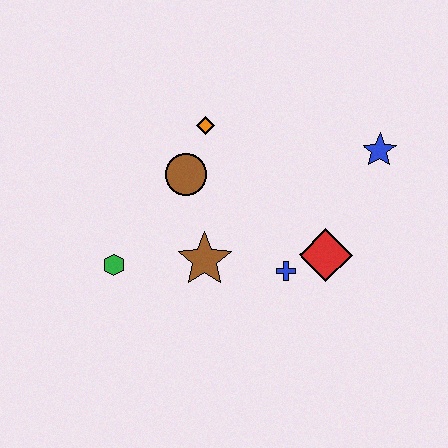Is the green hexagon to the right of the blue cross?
No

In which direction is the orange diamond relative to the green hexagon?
The orange diamond is above the green hexagon.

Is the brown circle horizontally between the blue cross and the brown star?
No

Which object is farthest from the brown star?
The blue star is farthest from the brown star.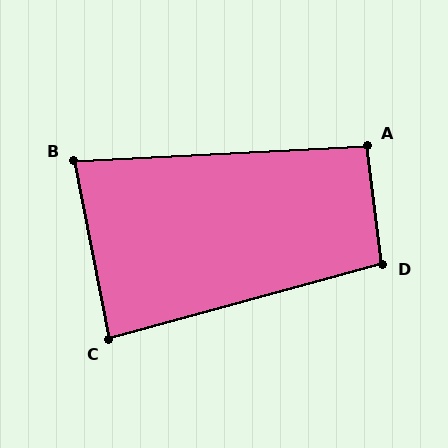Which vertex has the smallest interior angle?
B, at approximately 82 degrees.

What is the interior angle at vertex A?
Approximately 94 degrees (approximately right).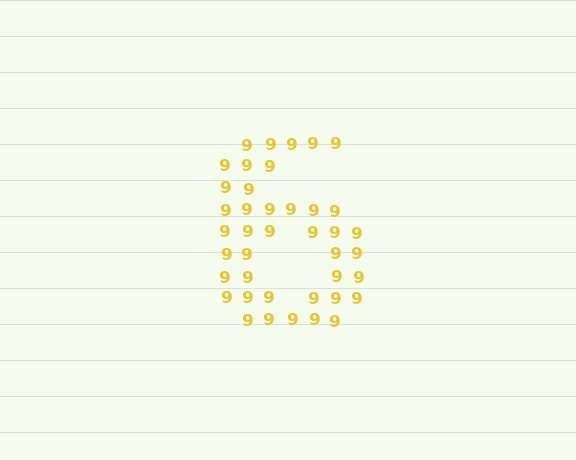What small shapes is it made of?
It is made of small digit 9's.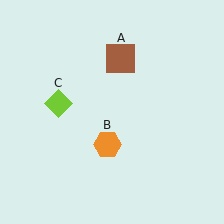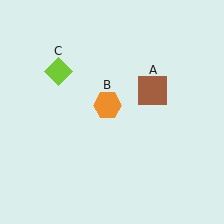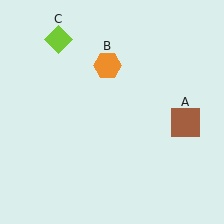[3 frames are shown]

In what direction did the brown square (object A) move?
The brown square (object A) moved down and to the right.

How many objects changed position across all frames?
3 objects changed position: brown square (object A), orange hexagon (object B), lime diamond (object C).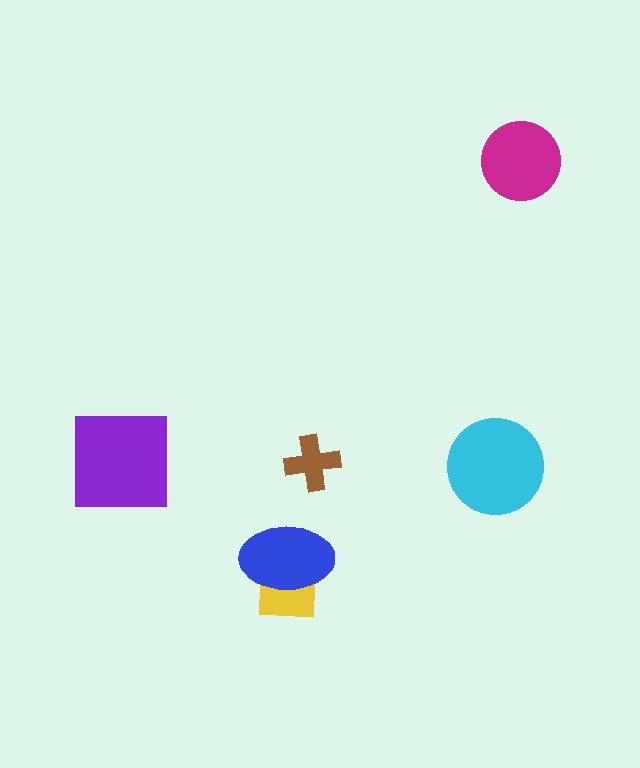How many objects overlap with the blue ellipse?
1 object overlaps with the blue ellipse.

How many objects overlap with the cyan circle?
0 objects overlap with the cyan circle.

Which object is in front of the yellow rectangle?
The blue ellipse is in front of the yellow rectangle.